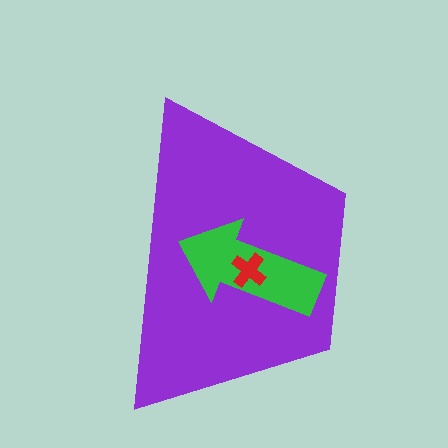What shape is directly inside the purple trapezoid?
The green arrow.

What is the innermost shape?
The red cross.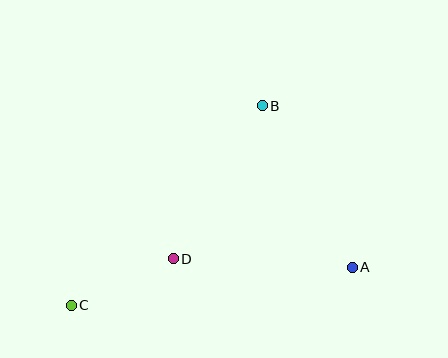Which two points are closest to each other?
Points C and D are closest to each other.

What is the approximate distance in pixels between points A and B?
The distance between A and B is approximately 185 pixels.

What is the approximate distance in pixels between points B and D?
The distance between B and D is approximately 177 pixels.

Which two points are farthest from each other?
Points A and C are farthest from each other.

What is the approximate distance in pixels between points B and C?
The distance between B and C is approximately 276 pixels.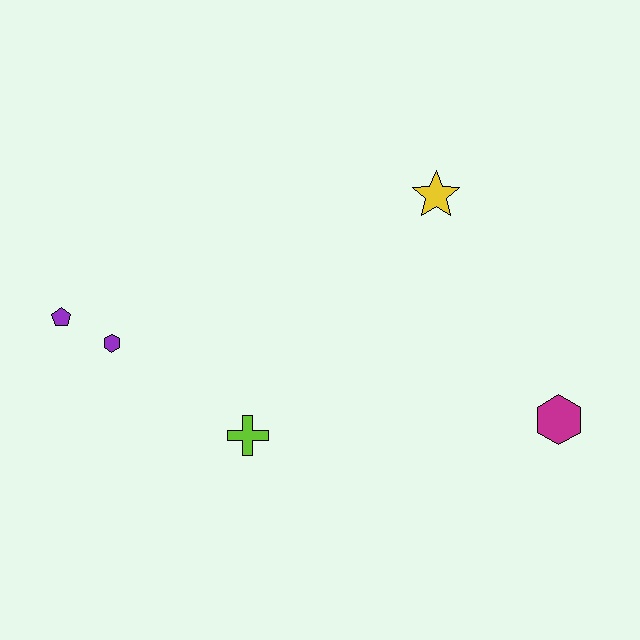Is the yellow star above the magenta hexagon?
Yes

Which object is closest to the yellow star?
The magenta hexagon is closest to the yellow star.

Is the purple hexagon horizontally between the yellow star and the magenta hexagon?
No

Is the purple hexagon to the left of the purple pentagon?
No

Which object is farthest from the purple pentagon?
The magenta hexagon is farthest from the purple pentagon.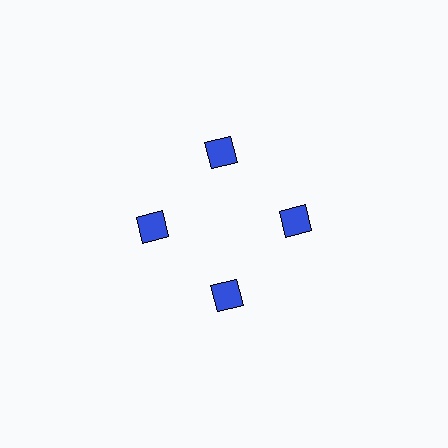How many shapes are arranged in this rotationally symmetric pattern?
There are 4 shapes, arranged in 4 groups of 1.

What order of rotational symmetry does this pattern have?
This pattern has 4-fold rotational symmetry.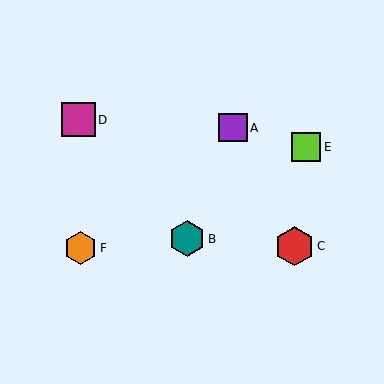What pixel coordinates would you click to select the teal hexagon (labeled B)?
Click at (187, 239) to select the teal hexagon B.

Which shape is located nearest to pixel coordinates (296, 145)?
The lime square (labeled E) at (306, 147) is nearest to that location.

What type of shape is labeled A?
Shape A is a purple square.